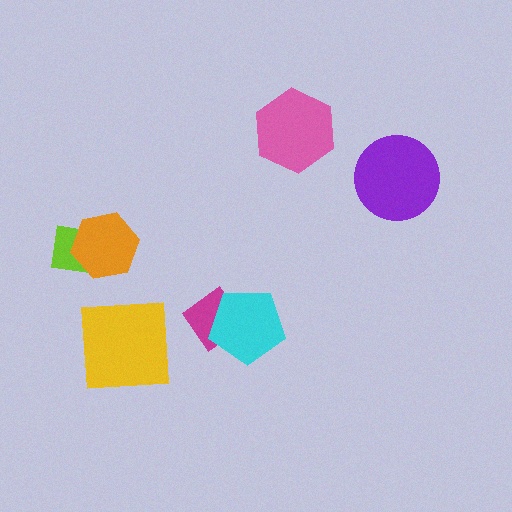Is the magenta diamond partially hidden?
Yes, it is partially covered by another shape.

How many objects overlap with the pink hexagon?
0 objects overlap with the pink hexagon.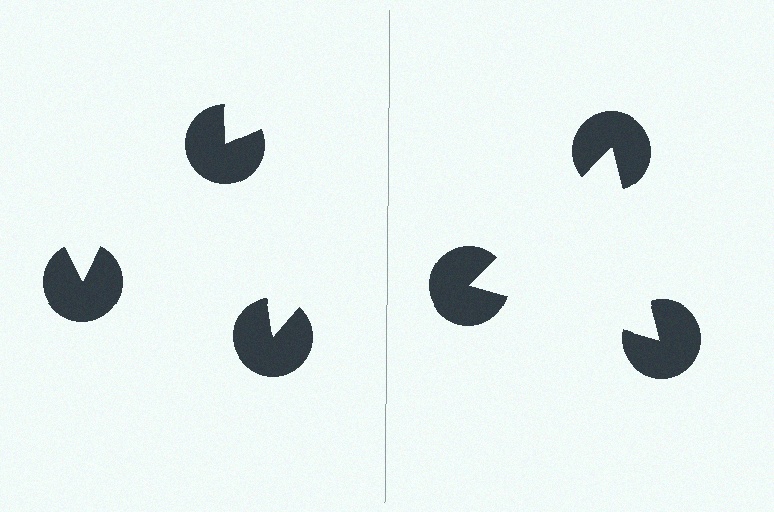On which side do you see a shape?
An illusory triangle appears on the right side. On the left side the wedge cuts are rotated, so no coherent shape forms.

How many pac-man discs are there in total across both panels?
6 — 3 on each side.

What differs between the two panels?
The pac-man discs are positioned identically on both sides; only the wedge orientations differ. On the right they align to a triangle; on the left they are misaligned.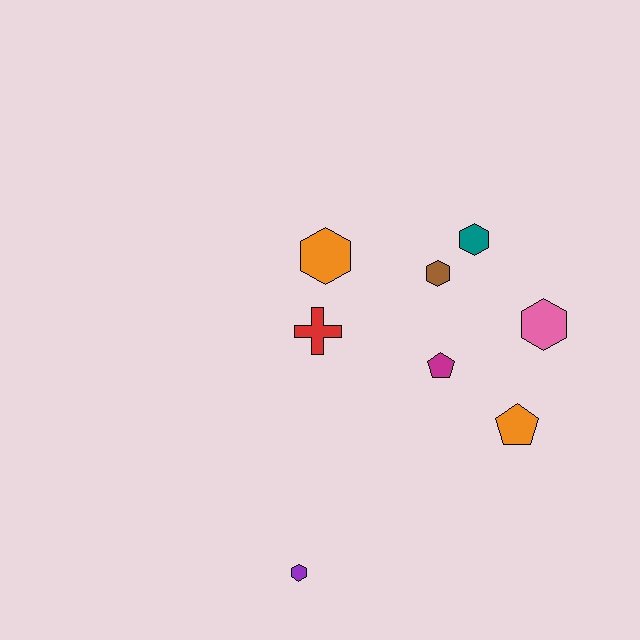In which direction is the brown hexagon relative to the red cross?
The brown hexagon is to the right of the red cross.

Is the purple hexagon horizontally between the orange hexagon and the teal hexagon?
No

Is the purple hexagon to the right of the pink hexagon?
No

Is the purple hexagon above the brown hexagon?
No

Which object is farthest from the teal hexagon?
The purple hexagon is farthest from the teal hexagon.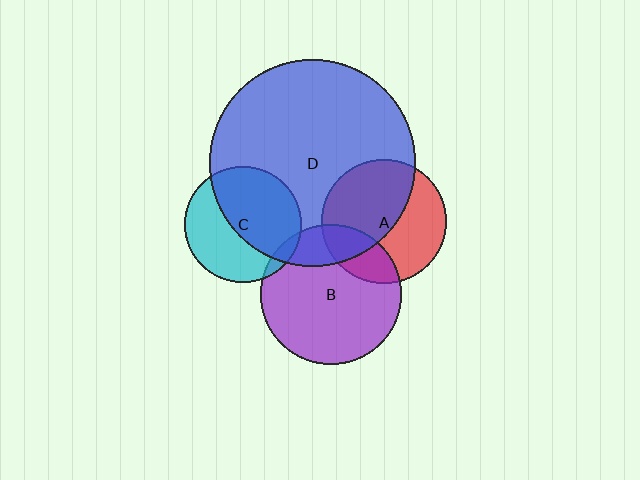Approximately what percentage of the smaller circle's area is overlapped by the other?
Approximately 55%.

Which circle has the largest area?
Circle D (blue).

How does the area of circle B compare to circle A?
Approximately 1.3 times.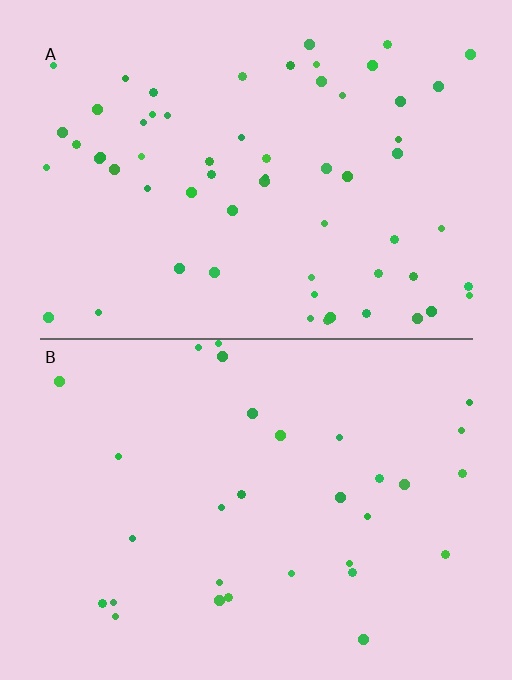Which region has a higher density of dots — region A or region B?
A (the top).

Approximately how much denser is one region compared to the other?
Approximately 2.0× — region A over region B.